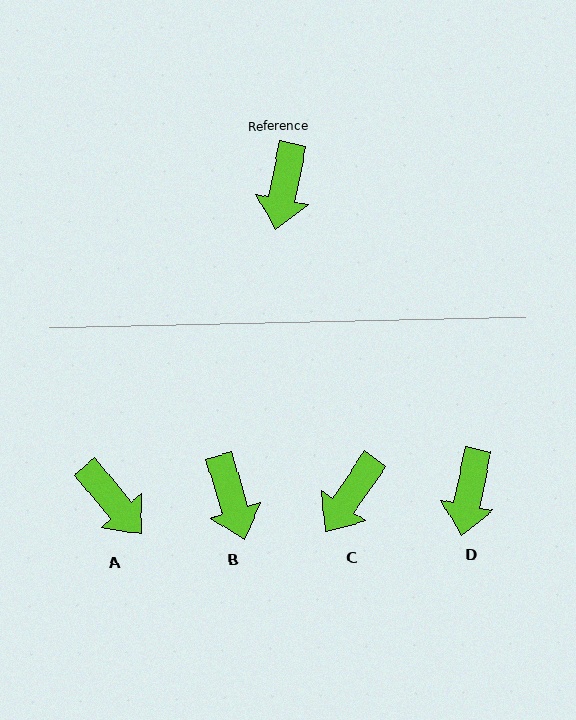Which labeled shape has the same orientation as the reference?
D.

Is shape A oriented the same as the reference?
No, it is off by about 51 degrees.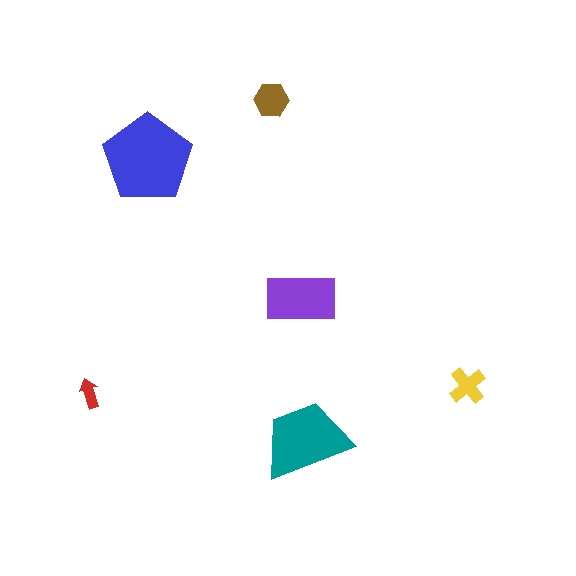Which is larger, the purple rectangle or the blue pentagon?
The blue pentagon.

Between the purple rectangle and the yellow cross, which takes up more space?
The purple rectangle.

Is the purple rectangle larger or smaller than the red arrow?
Larger.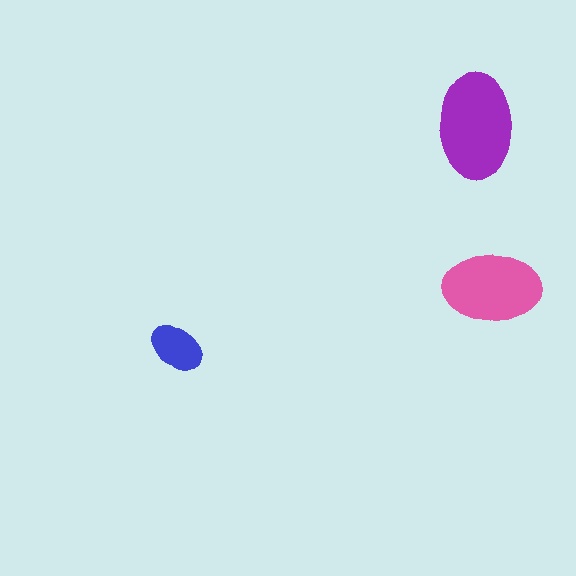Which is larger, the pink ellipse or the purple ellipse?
The purple one.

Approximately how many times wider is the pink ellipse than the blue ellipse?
About 2 times wider.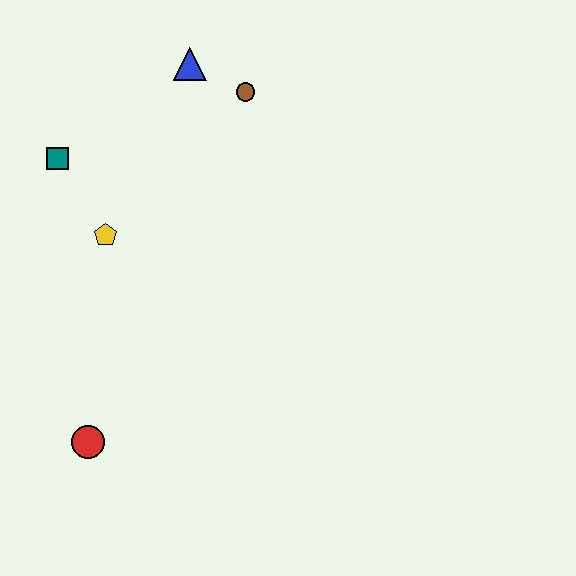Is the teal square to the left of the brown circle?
Yes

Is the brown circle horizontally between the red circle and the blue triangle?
No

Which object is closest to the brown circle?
The blue triangle is closest to the brown circle.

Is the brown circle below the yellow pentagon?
No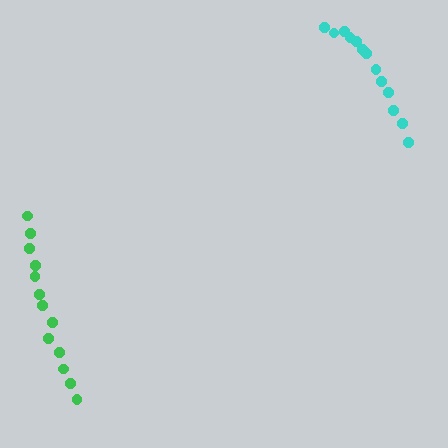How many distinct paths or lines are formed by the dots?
There are 2 distinct paths.